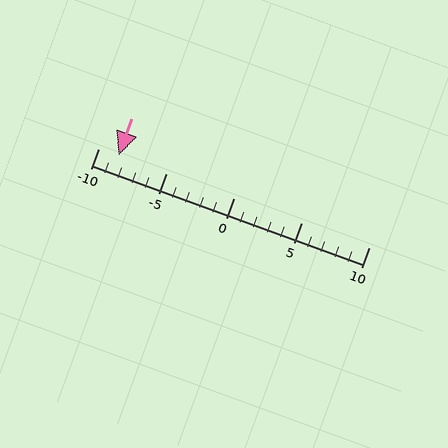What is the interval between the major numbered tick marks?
The major tick marks are spaced 5 units apart.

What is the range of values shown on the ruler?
The ruler shows values from -10 to 10.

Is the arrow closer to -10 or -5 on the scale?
The arrow is closer to -10.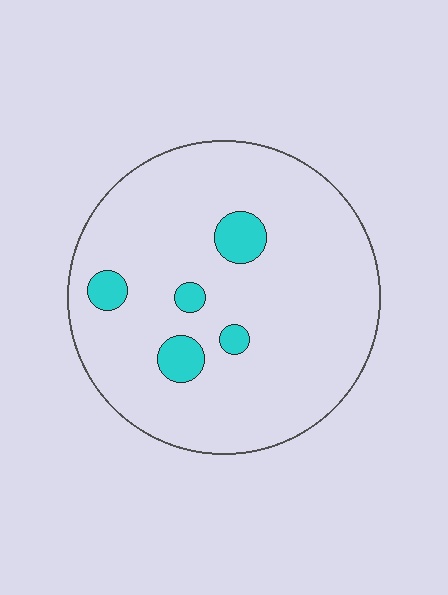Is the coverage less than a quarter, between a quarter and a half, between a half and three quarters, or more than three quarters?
Less than a quarter.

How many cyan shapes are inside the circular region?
5.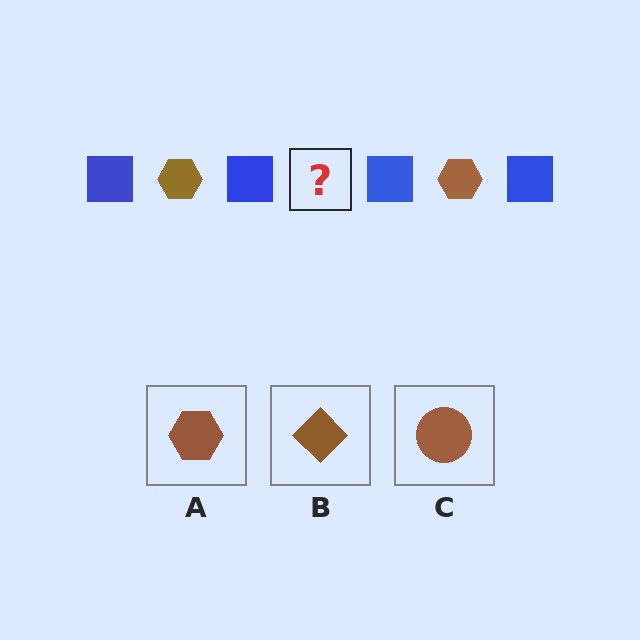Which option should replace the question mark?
Option A.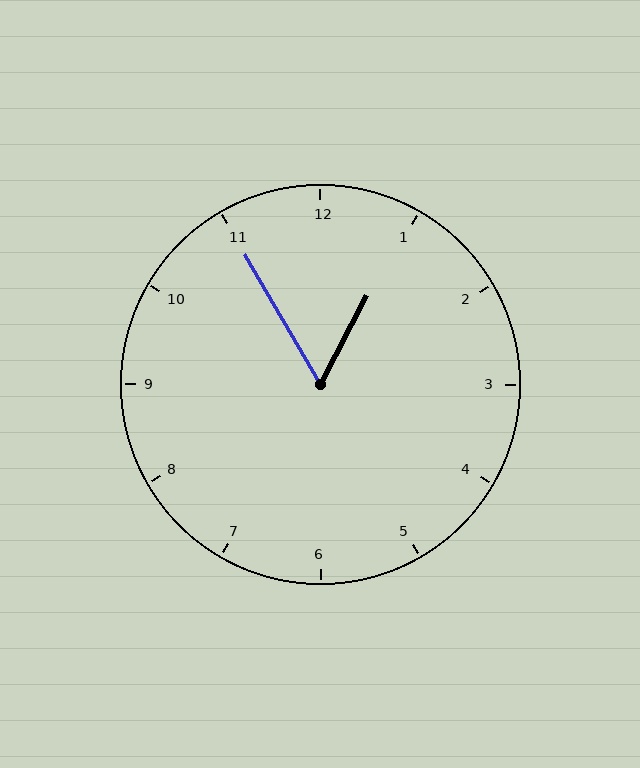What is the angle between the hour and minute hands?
Approximately 58 degrees.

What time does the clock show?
12:55.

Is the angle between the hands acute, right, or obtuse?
It is acute.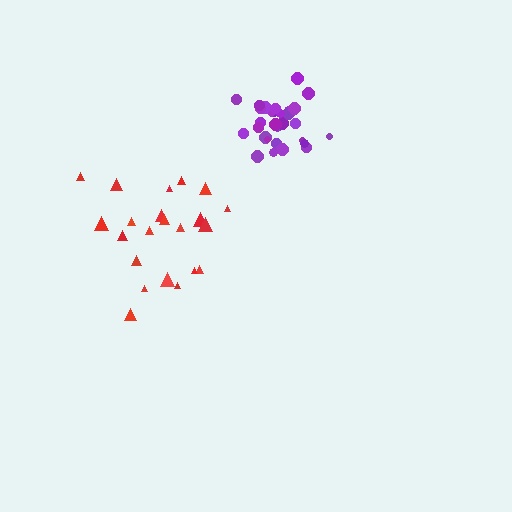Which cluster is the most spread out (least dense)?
Red.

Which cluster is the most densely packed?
Purple.